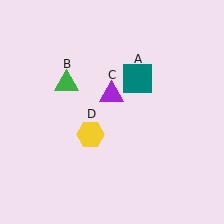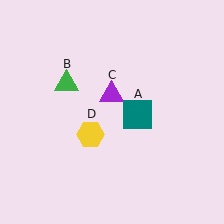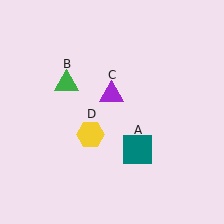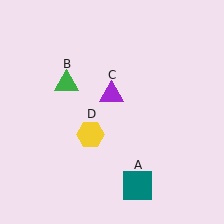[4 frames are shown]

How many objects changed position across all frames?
1 object changed position: teal square (object A).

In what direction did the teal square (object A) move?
The teal square (object A) moved down.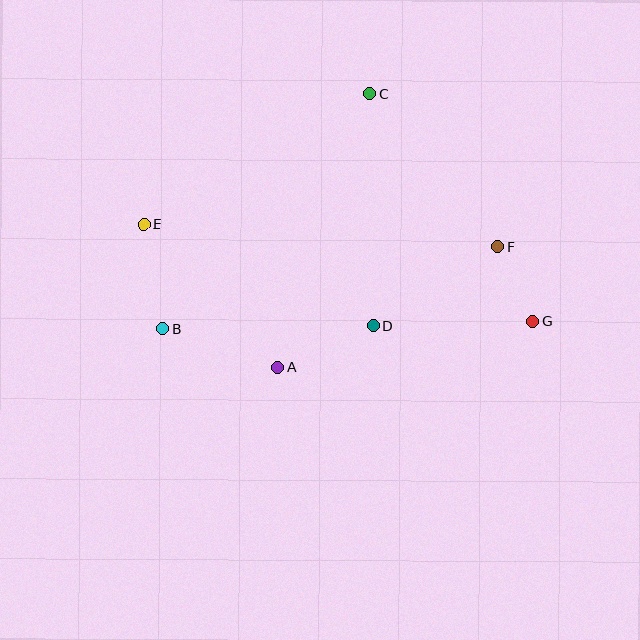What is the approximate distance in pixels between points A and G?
The distance between A and G is approximately 259 pixels.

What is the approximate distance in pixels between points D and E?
The distance between D and E is approximately 251 pixels.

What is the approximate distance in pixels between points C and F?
The distance between C and F is approximately 199 pixels.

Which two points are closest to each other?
Points F and G are closest to each other.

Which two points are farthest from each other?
Points E and G are farthest from each other.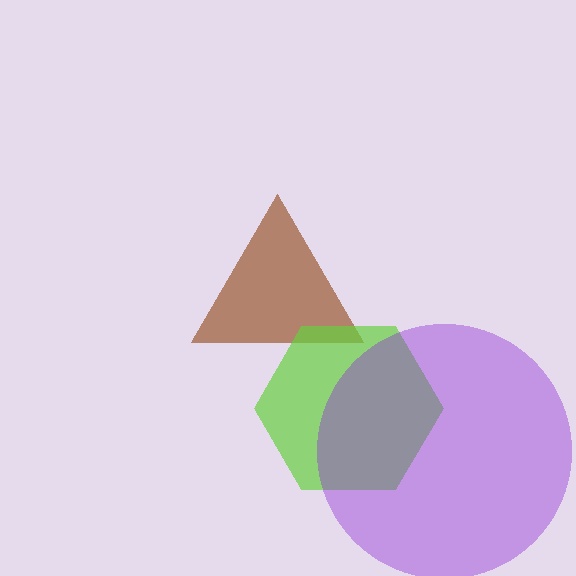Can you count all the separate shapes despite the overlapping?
Yes, there are 3 separate shapes.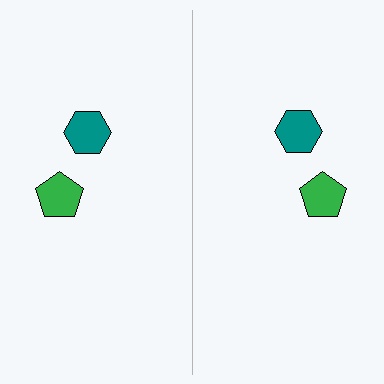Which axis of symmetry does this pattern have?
The pattern has a vertical axis of symmetry running through the center of the image.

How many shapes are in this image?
There are 4 shapes in this image.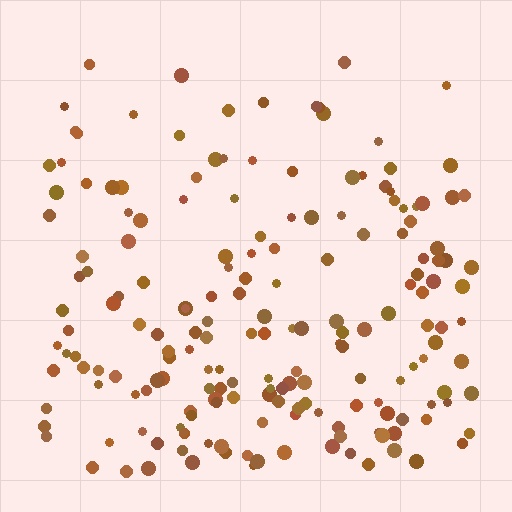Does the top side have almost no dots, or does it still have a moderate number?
Still a moderate number, just noticeably fewer than the bottom.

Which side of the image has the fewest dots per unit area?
The top.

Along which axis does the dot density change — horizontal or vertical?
Vertical.